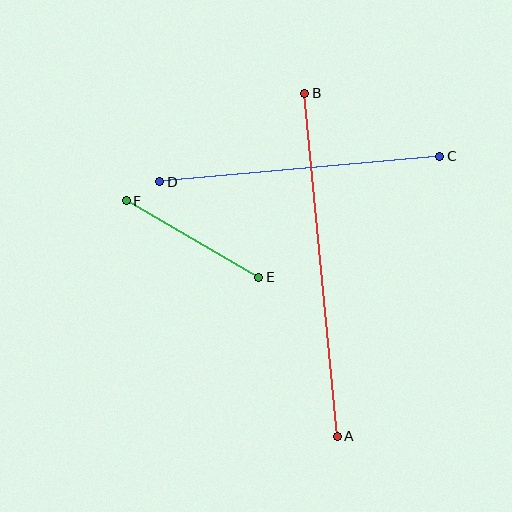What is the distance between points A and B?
The distance is approximately 345 pixels.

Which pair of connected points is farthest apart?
Points A and B are farthest apart.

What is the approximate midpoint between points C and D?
The midpoint is at approximately (300, 169) pixels.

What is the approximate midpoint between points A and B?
The midpoint is at approximately (321, 265) pixels.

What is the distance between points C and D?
The distance is approximately 281 pixels.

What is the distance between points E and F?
The distance is approximately 153 pixels.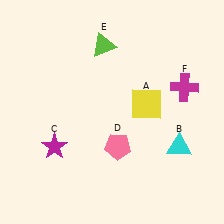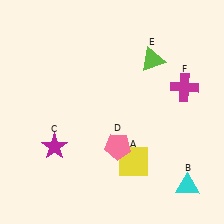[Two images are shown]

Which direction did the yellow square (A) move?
The yellow square (A) moved down.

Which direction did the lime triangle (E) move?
The lime triangle (E) moved right.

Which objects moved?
The objects that moved are: the yellow square (A), the cyan triangle (B), the lime triangle (E).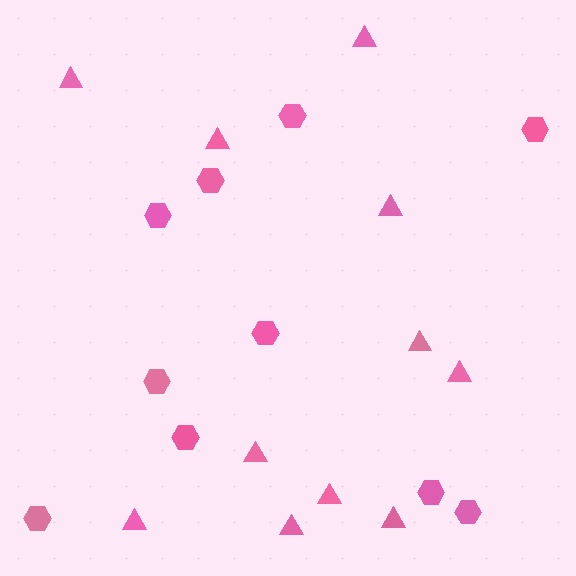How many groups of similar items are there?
There are 2 groups: one group of hexagons (10) and one group of triangles (11).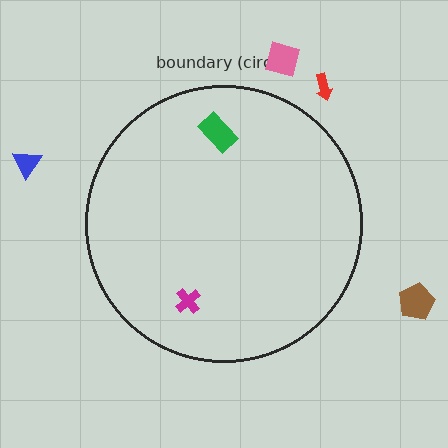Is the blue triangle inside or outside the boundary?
Outside.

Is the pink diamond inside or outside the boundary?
Outside.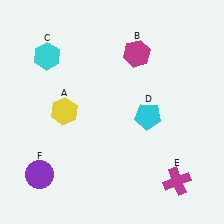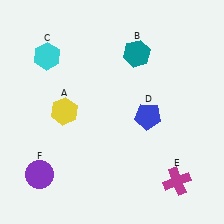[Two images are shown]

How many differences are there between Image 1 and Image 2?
There are 2 differences between the two images.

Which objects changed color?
B changed from magenta to teal. D changed from cyan to blue.